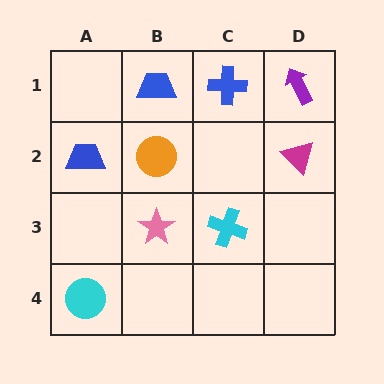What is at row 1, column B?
A blue trapezoid.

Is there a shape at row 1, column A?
No, that cell is empty.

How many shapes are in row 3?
2 shapes.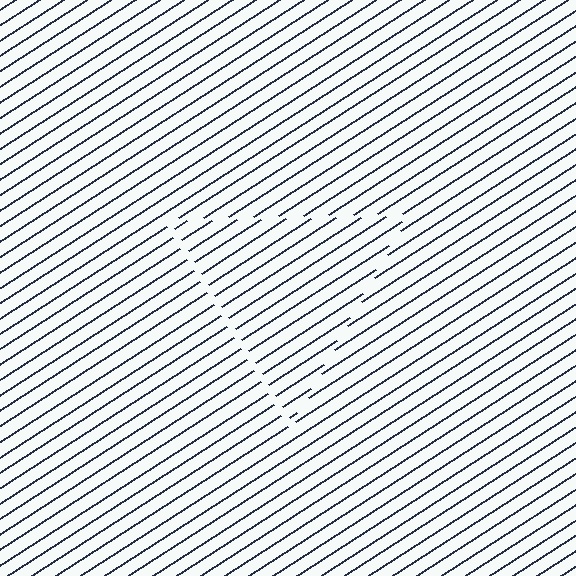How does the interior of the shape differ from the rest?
The interior of the shape contains the same grating, shifted by half a period — the contour is defined by the phase discontinuity where line-ends from the inner and outer gratings abut.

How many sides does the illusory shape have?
3 sides — the line-ends trace a triangle.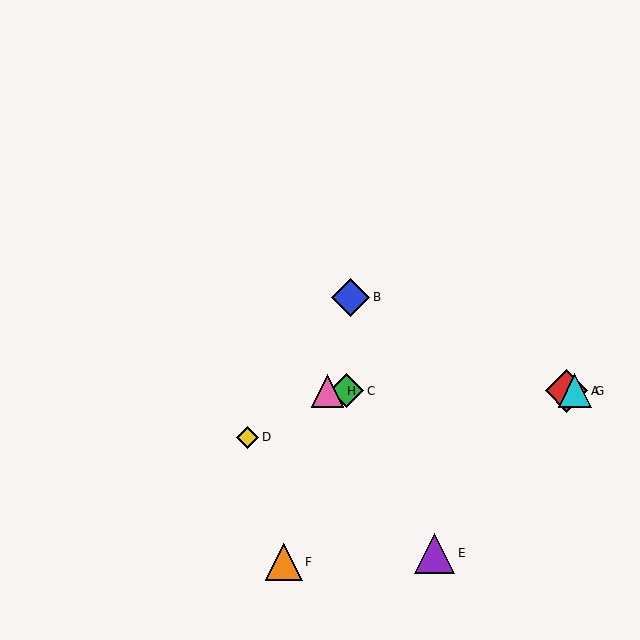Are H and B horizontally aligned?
No, H is at y≈391 and B is at y≈297.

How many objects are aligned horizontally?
4 objects (A, C, G, H) are aligned horizontally.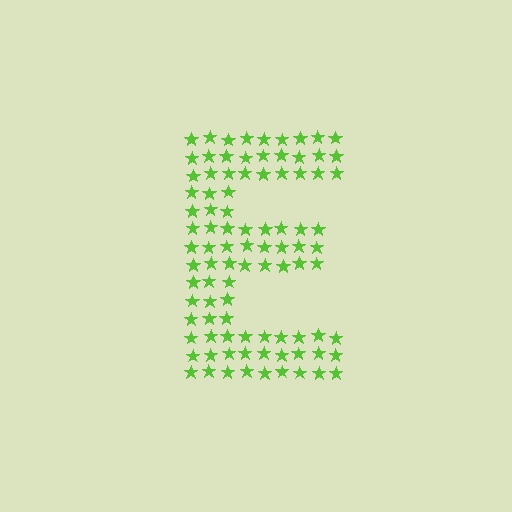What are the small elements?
The small elements are stars.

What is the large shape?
The large shape is the letter E.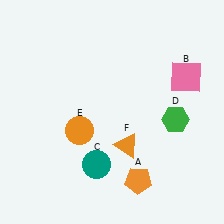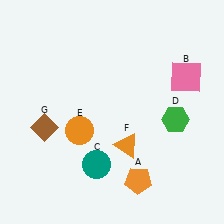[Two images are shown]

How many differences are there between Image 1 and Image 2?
There is 1 difference between the two images.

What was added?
A brown diamond (G) was added in Image 2.